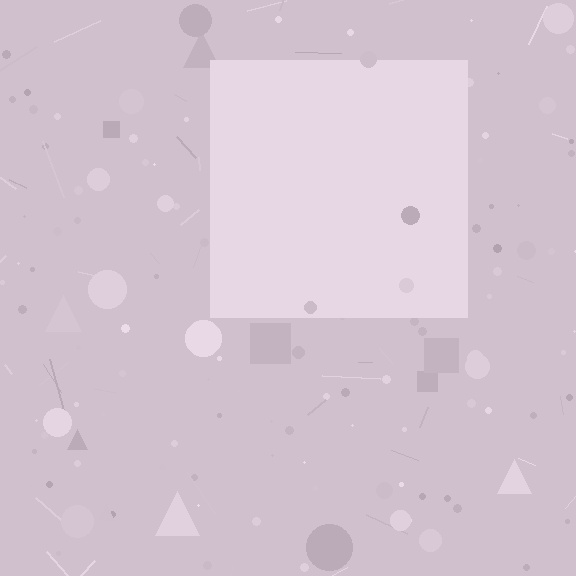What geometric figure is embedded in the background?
A square is embedded in the background.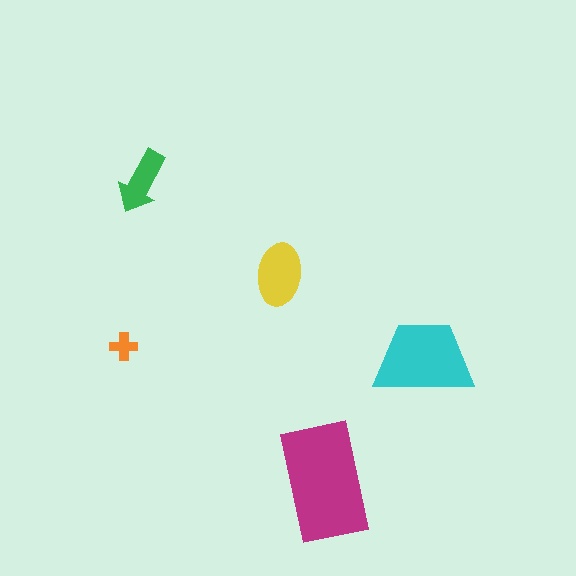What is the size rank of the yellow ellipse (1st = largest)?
3rd.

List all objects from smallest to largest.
The orange cross, the green arrow, the yellow ellipse, the cyan trapezoid, the magenta rectangle.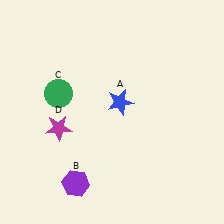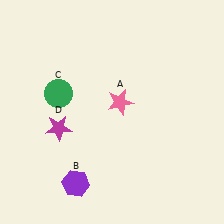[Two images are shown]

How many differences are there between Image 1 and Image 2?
There is 1 difference between the two images.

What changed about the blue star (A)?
In Image 1, A is blue. In Image 2, it changed to pink.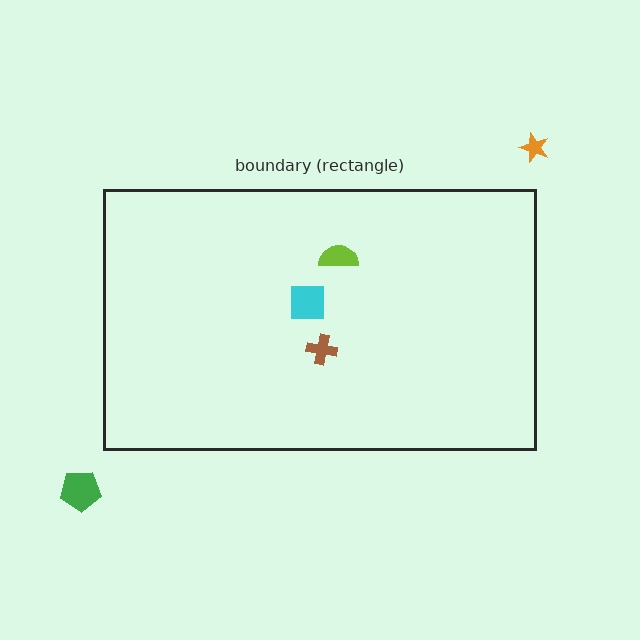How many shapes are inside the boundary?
3 inside, 2 outside.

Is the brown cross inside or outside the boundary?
Inside.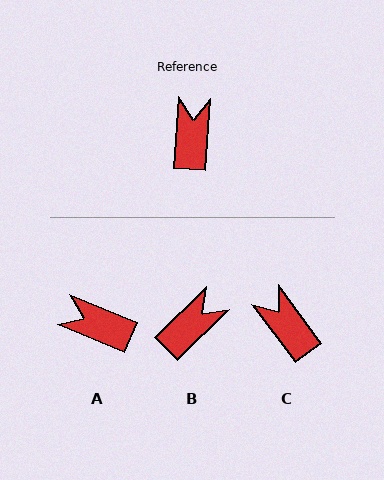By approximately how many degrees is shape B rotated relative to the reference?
Approximately 41 degrees clockwise.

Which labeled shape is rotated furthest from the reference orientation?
A, about 72 degrees away.